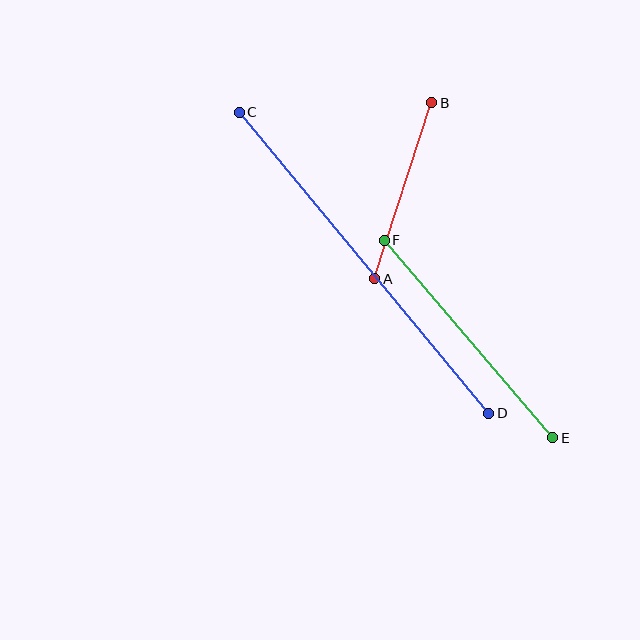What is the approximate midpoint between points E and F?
The midpoint is at approximately (468, 339) pixels.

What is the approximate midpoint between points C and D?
The midpoint is at approximately (364, 263) pixels.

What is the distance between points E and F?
The distance is approximately 259 pixels.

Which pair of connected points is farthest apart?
Points C and D are farthest apart.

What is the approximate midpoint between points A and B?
The midpoint is at approximately (403, 191) pixels.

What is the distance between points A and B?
The distance is approximately 185 pixels.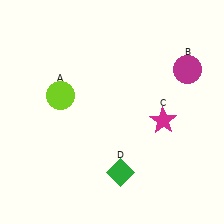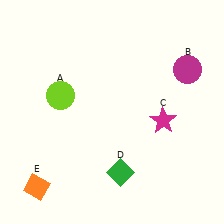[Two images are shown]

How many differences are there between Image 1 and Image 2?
There is 1 difference between the two images.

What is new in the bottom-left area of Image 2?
An orange diamond (E) was added in the bottom-left area of Image 2.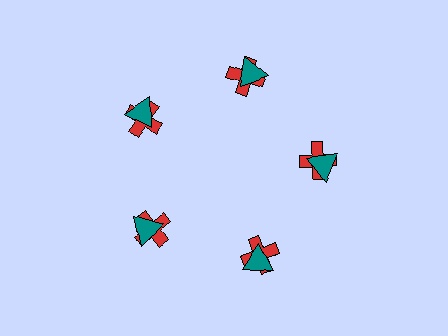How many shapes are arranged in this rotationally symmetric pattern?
There are 10 shapes, arranged in 5 groups of 2.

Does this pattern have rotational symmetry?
Yes, this pattern has 5-fold rotational symmetry. It looks the same after rotating 72 degrees around the center.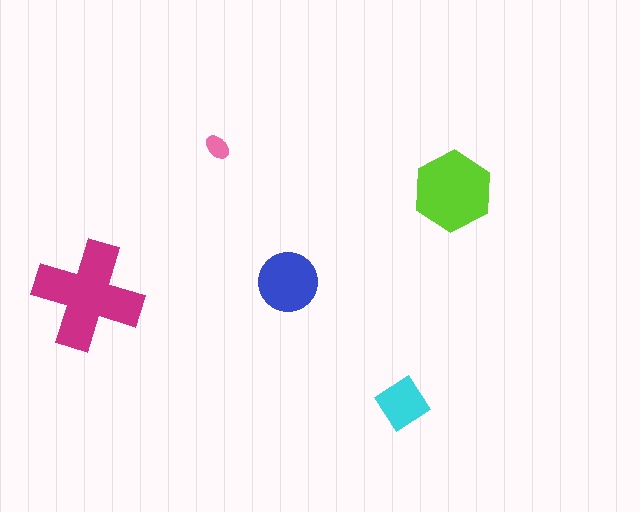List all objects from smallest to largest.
The pink ellipse, the cyan diamond, the blue circle, the lime hexagon, the magenta cross.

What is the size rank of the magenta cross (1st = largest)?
1st.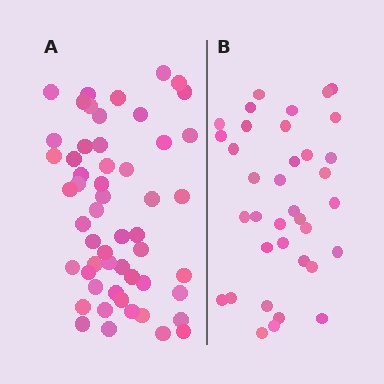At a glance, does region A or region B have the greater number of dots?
Region A (the left region) has more dots.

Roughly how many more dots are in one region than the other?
Region A has approximately 20 more dots than region B.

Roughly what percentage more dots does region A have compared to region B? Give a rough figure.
About 50% more.